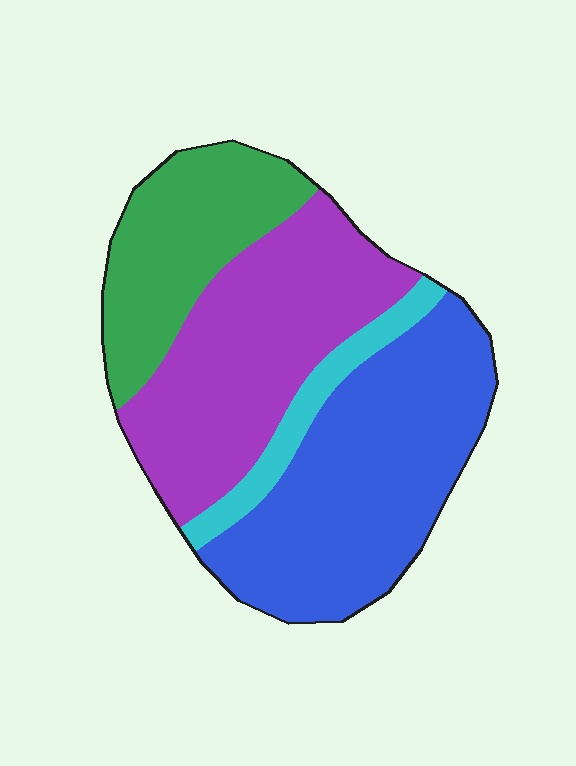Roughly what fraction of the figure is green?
Green covers roughly 20% of the figure.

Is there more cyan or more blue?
Blue.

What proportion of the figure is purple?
Purple takes up between a quarter and a half of the figure.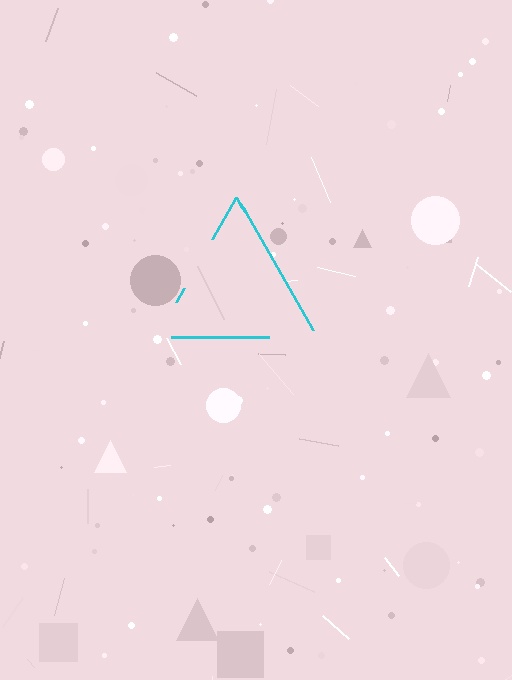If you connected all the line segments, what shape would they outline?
They would outline a triangle.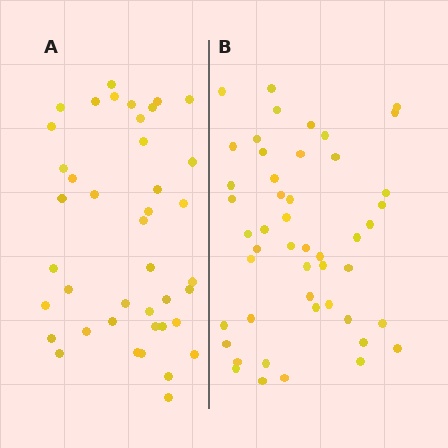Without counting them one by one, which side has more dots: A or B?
Region B (the right region) has more dots.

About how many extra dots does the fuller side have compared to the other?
Region B has roughly 8 or so more dots than region A.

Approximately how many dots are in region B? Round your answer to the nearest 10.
About 50 dots. (The exact count is 48, which rounds to 50.)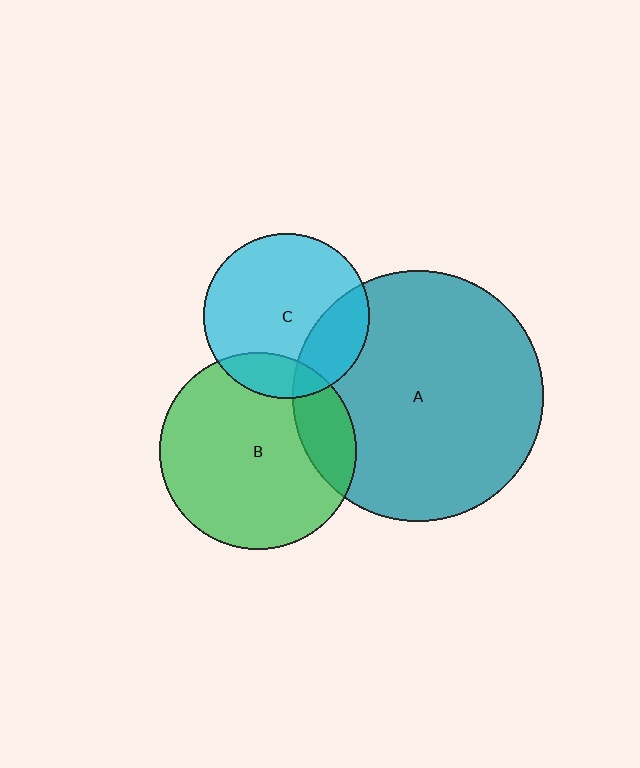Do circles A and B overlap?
Yes.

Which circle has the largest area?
Circle A (teal).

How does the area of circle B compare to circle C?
Approximately 1.4 times.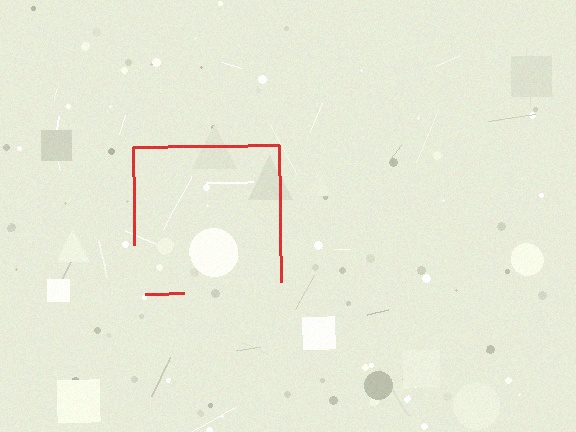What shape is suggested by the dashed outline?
The dashed outline suggests a square.